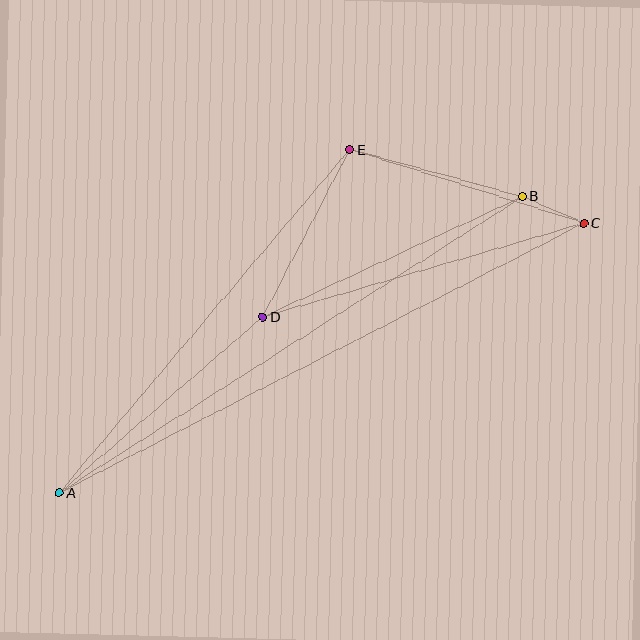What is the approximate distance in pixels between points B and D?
The distance between B and D is approximately 286 pixels.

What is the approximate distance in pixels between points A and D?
The distance between A and D is approximately 269 pixels.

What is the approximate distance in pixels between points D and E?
The distance between D and E is approximately 189 pixels.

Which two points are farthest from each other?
Points A and C are farthest from each other.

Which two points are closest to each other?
Points B and C are closest to each other.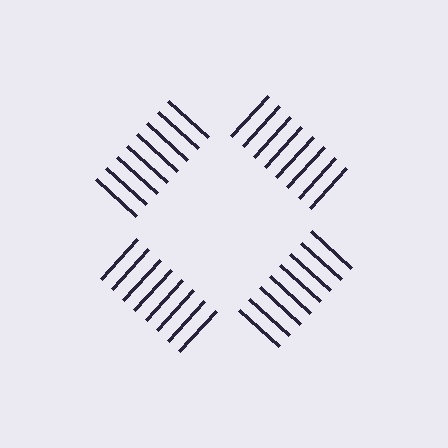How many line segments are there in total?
32 — 8 along each of the 4 edges.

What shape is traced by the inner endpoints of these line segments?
An illusory square — the line segments terminate on its edges but no continuous stroke is drawn.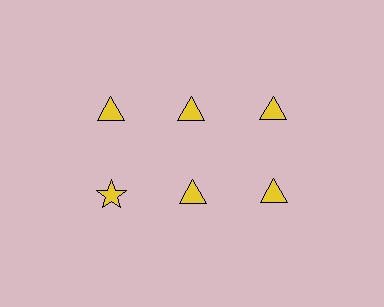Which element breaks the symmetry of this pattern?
The yellow star in the second row, leftmost column breaks the symmetry. All other shapes are yellow triangles.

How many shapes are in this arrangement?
There are 6 shapes arranged in a grid pattern.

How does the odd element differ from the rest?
It has a different shape: star instead of triangle.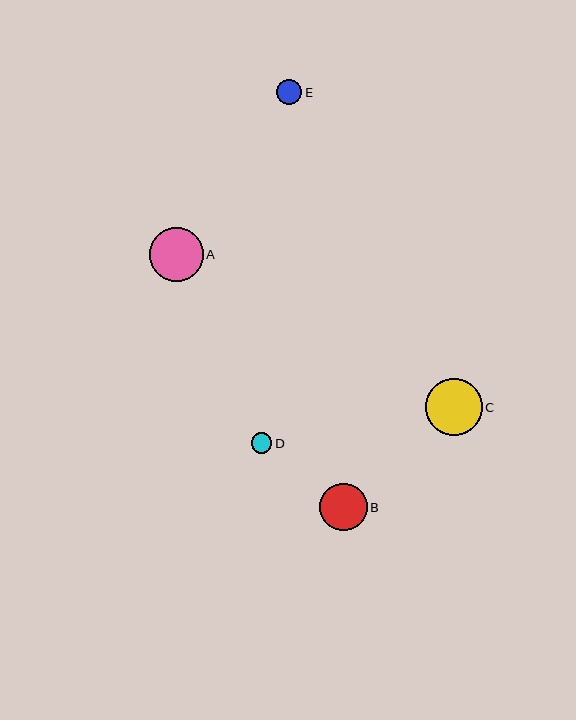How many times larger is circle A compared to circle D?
Circle A is approximately 2.6 times the size of circle D.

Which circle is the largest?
Circle C is the largest with a size of approximately 57 pixels.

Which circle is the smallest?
Circle D is the smallest with a size of approximately 20 pixels.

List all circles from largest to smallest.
From largest to smallest: C, A, B, E, D.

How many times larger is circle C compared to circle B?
Circle C is approximately 1.2 times the size of circle B.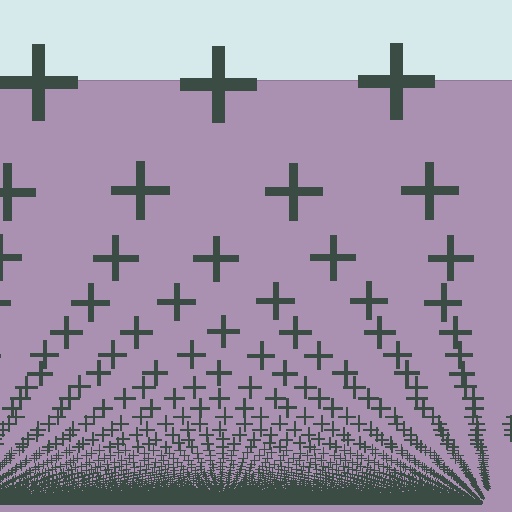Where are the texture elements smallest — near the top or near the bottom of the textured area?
Near the bottom.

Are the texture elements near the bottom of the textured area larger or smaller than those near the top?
Smaller. The gradient is inverted — elements near the bottom are smaller and denser.